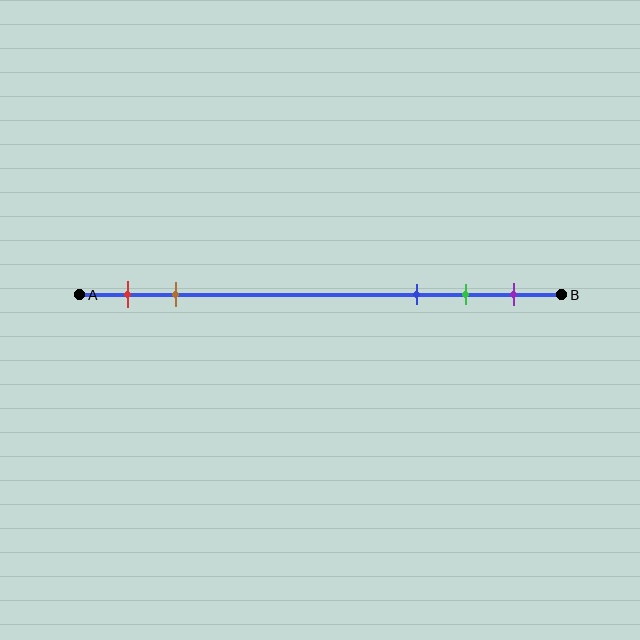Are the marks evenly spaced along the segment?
No, the marks are not evenly spaced.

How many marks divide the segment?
There are 5 marks dividing the segment.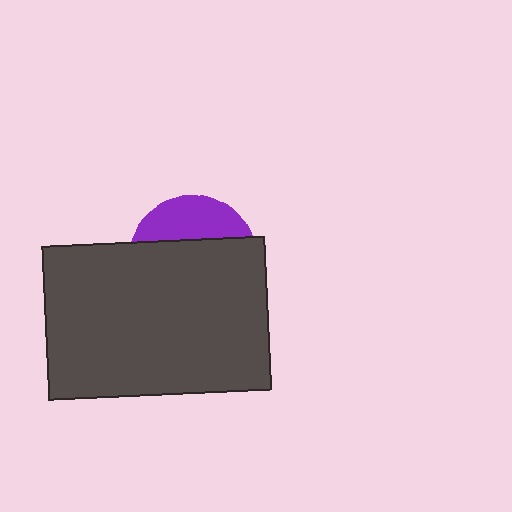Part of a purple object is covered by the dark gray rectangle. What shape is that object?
It is a circle.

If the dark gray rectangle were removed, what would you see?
You would see the complete purple circle.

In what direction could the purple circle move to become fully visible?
The purple circle could move up. That would shift it out from behind the dark gray rectangle entirely.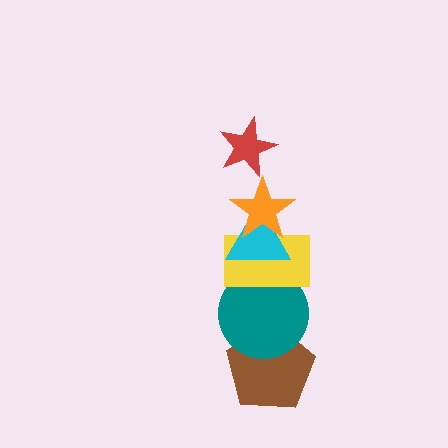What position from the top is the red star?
The red star is 1st from the top.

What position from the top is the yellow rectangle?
The yellow rectangle is 4th from the top.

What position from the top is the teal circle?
The teal circle is 5th from the top.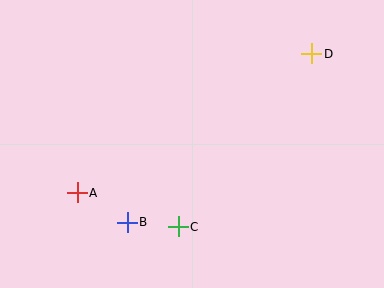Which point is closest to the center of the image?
Point C at (178, 227) is closest to the center.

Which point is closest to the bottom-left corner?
Point A is closest to the bottom-left corner.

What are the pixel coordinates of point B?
Point B is at (127, 222).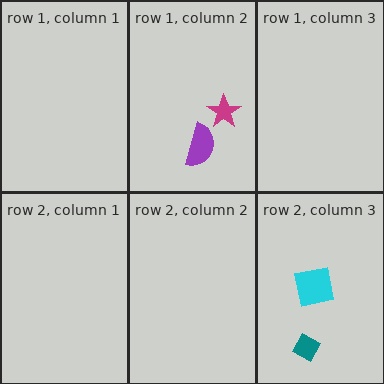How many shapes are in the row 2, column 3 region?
2.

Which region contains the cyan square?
The row 2, column 3 region.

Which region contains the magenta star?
The row 1, column 2 region.